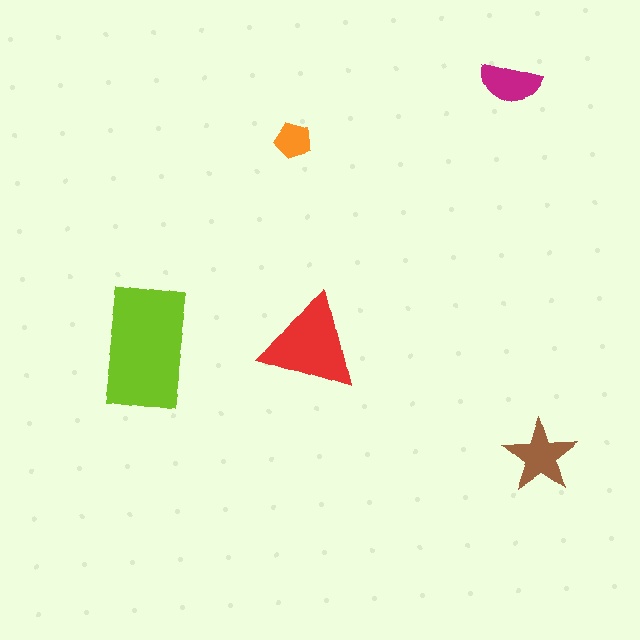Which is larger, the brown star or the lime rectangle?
The lime rectangle.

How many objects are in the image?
There are 5 objects in the image.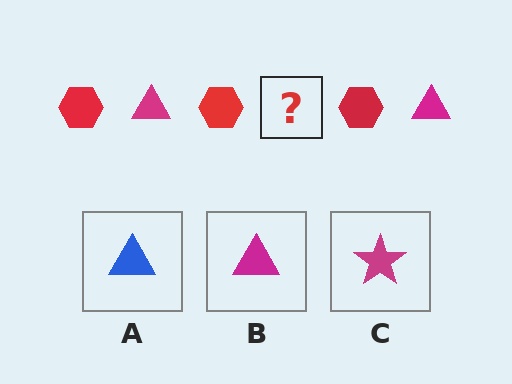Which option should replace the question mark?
Option B.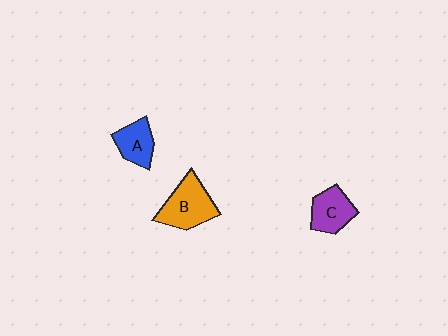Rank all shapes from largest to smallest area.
From largest to smallest: B (orange), C (purple), A (blue).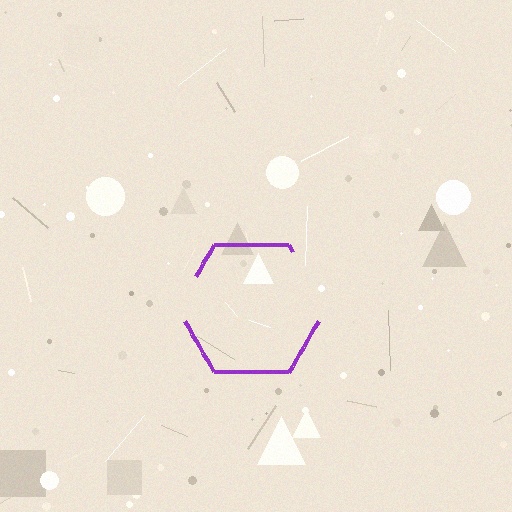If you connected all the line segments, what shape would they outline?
They would outline a hexagon.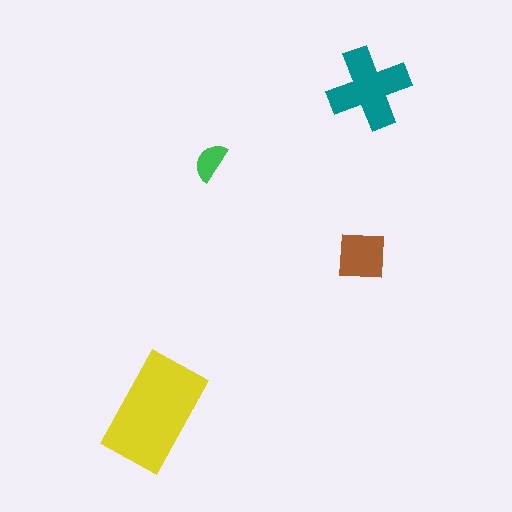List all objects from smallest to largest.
The green semicircle, the brown square, the teal cross, the yellow rectangle.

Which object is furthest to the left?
The yellow rectangle is leftmost.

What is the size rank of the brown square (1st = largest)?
3rd.